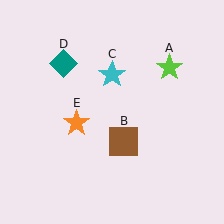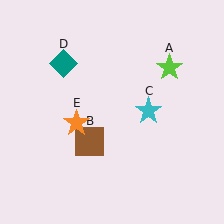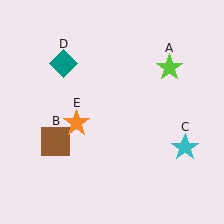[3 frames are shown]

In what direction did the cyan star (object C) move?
The cyan star (object C) moved down and to the right.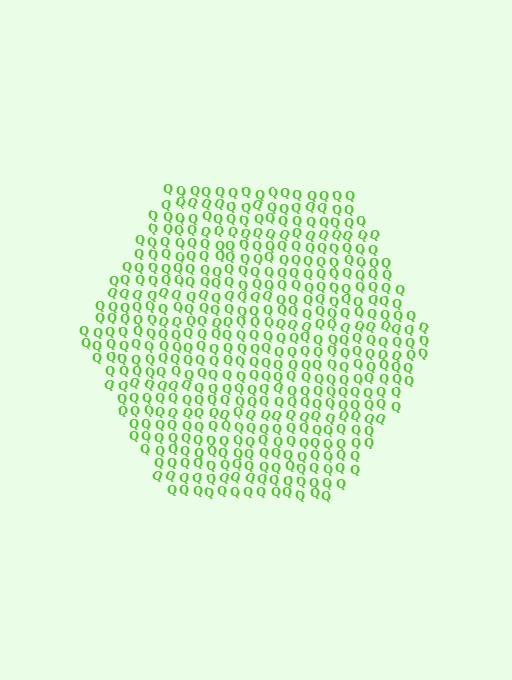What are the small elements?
The small elements are letter Q's.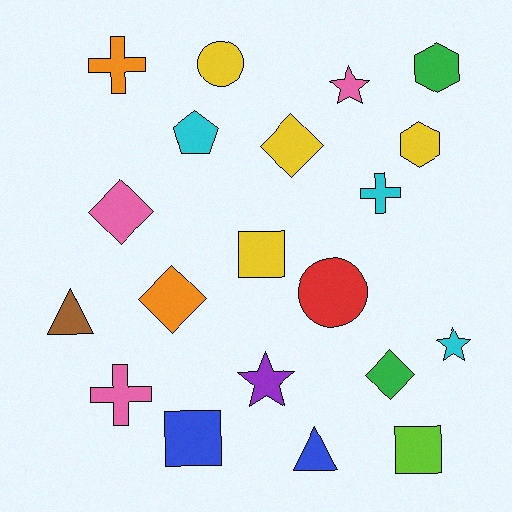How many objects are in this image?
There are 20 objects.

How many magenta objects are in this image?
There are no magenta objects.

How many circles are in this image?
There are 2 circles.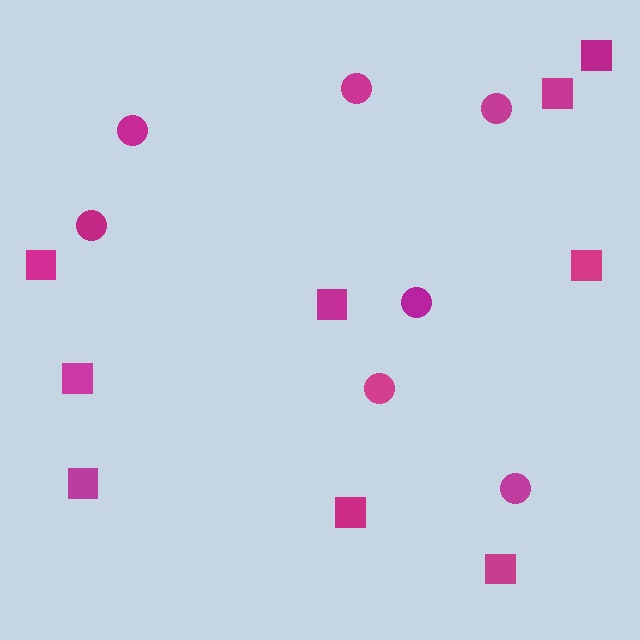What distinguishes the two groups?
There are 2 groups: one group of squares (9) and one group of circles (7).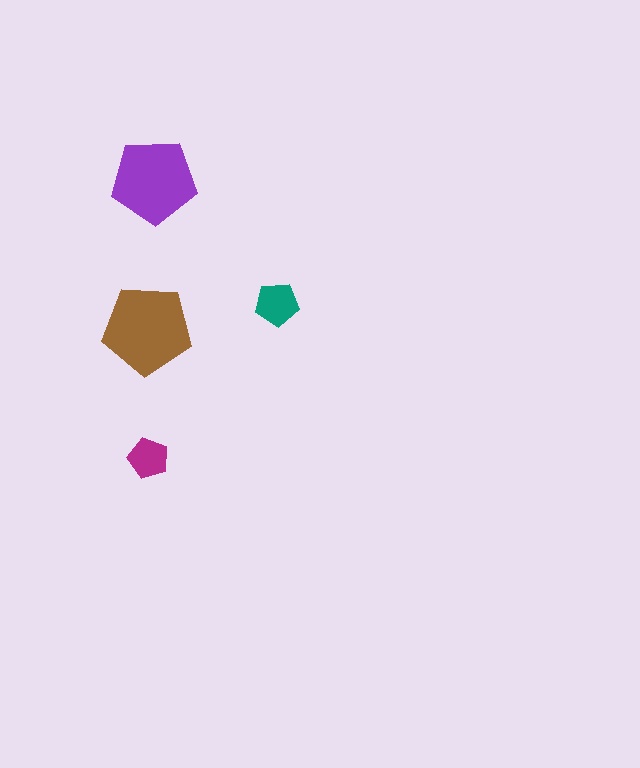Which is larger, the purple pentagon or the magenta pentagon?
The purple one.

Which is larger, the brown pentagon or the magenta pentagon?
The brown one.